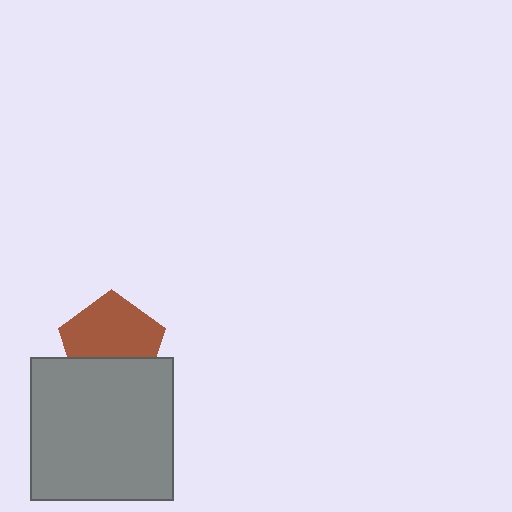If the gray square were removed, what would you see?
You would see the complete brown pentagon.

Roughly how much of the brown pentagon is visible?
Most of it is visible (roughly 65%).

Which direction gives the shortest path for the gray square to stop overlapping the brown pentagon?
Moving down gives the shortest separation.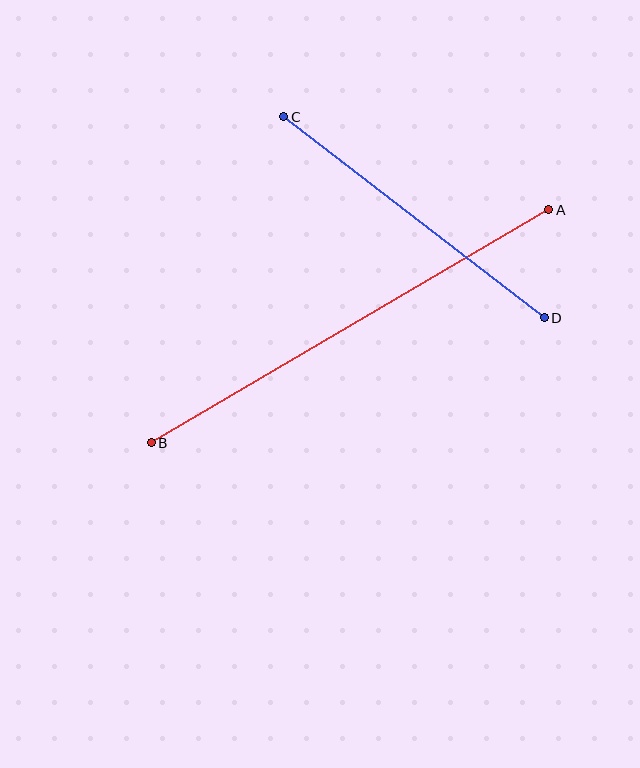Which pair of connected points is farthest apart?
Points A and B are farthest apart.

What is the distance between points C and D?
The distance is approximately 329 pixels.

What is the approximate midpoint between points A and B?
The midpoint is at approximately (350, 326) pixels.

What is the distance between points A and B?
The distance is approximately 461 pixels.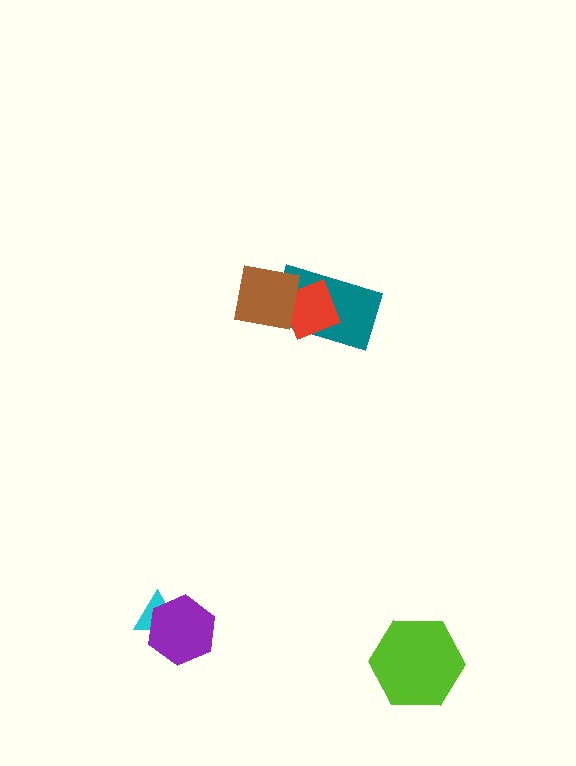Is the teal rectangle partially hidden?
Yes, it is partially covered by another shape.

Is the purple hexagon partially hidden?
No, no other shape covers it.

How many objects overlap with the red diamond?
2 objects overlap with the red diamond.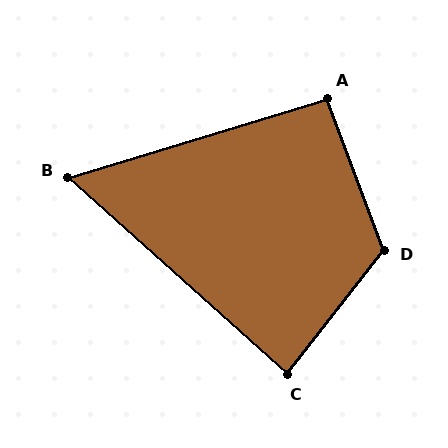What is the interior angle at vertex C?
Approximately 86 degrees (approximately right).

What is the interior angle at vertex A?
Approximately 94 degrees (approximately right).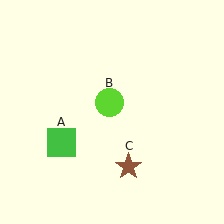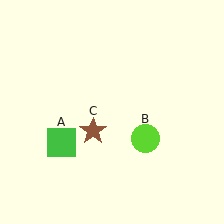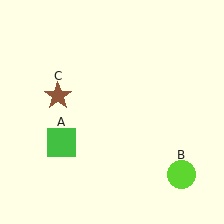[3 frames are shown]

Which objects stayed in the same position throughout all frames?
Green square (object A) remained stationary.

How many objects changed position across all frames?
2 objects changed position: lime circle (object B), brown star (object C).